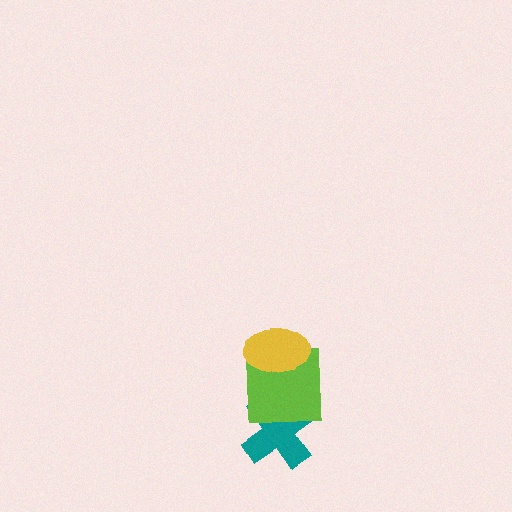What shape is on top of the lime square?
The yellow ellipse is on top of the lime square.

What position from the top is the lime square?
The lime square is 2nd from the top.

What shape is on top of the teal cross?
The lime square is on top of the teal cross.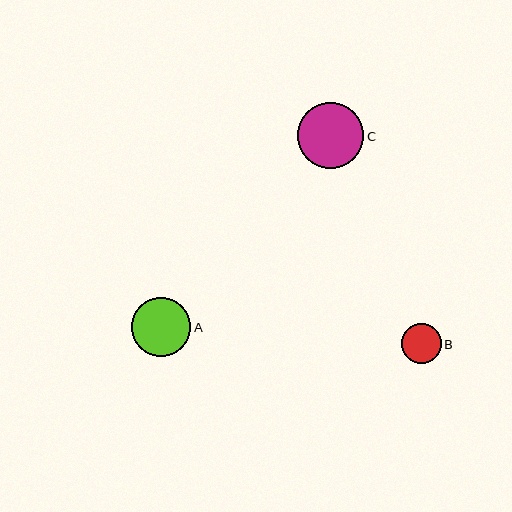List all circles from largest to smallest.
From largest to smallest: C, A, B.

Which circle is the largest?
Circle C is the largest with a size of approximately 66 pixels.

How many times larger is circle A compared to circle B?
Circle A is approximately 1.5 times the size of circle B.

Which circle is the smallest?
Circle B is the smallest with a size of approximately 40 pixels.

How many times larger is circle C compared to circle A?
Circle C is approximately 1.1 times the size of circle A.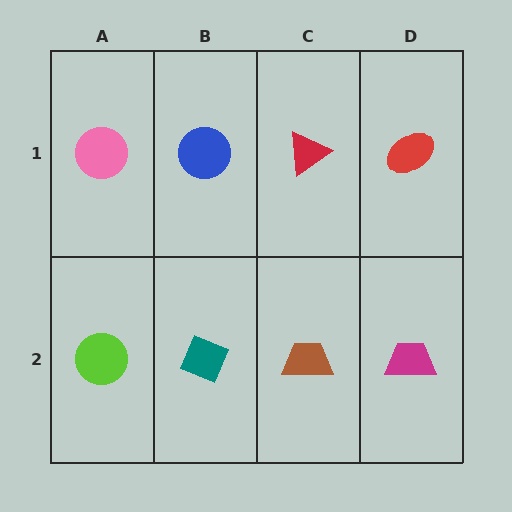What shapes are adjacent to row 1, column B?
A teal diamond (row 2, column B), a pink circle (row 1, column A), a red triangle (row 1, column C).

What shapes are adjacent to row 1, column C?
A brown trapezoid (row 2, column C), a blue circle (row 1, column B), a red ellipse (row 1, column D).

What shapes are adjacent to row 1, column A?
A lime circle (row 2, column A), a blue circle (row 1, column B).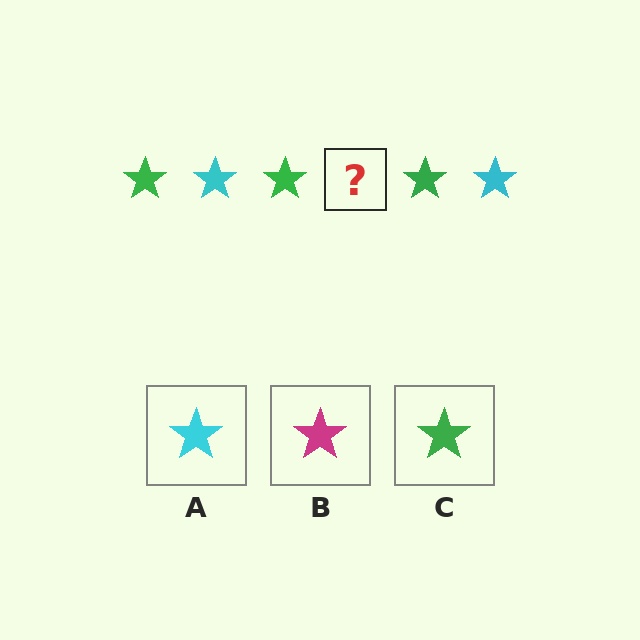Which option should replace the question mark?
Option A.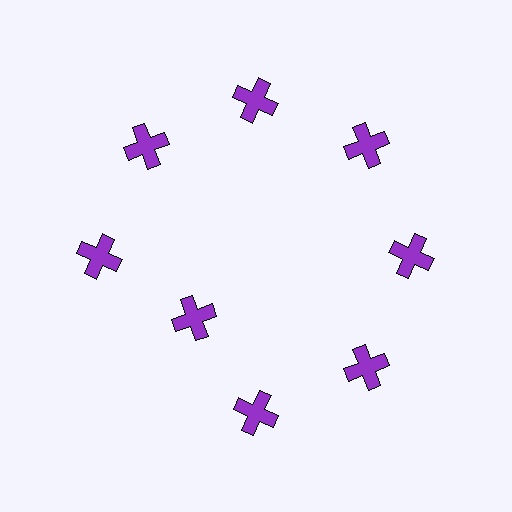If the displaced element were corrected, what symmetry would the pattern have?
It would have 8-fold rotational symmetry — the pattern would map onto itself every 45 degrees.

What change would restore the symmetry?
The symmetry would be restored by moving it outward, back onto the ring so that all 8 crosses sit at equal angles and equal distance from the center.